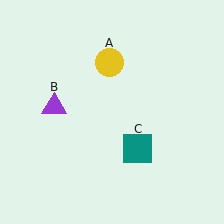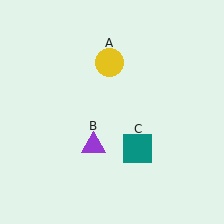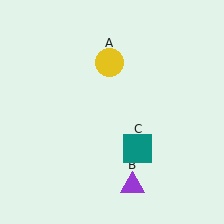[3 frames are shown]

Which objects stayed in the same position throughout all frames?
Yellow circle (object A) and teal square (object C) remained stationary.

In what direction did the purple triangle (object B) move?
The purple triangle (object B) moved down and to the right.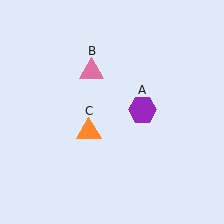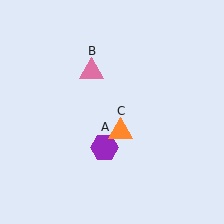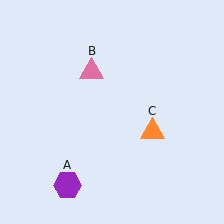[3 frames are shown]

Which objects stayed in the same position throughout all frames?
Pink triangle (object B) remained stationary.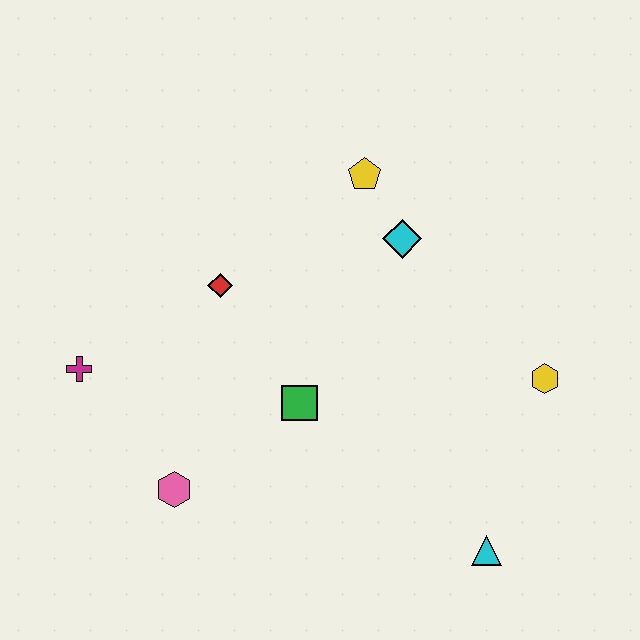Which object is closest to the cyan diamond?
The yellow pentagon is closest to the cyan diamond.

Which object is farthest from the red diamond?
The cyan triangle is farthest from the red diamond.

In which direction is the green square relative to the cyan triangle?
The green square is to the left of the cyan triangle.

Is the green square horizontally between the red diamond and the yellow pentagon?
Yes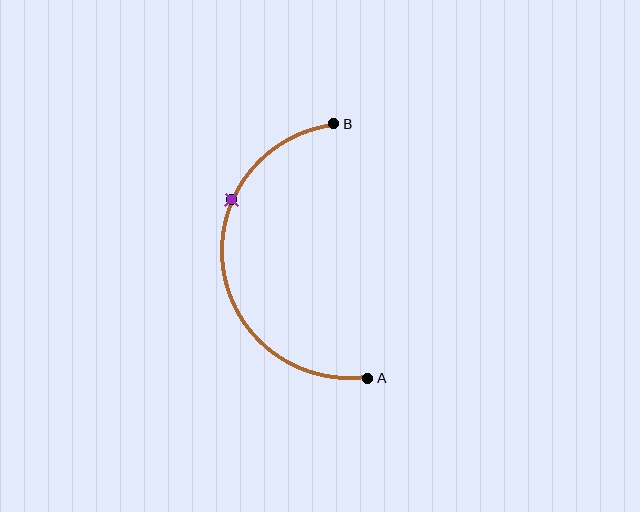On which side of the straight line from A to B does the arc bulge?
The arc bulges to the left of the straight line connecting A and B.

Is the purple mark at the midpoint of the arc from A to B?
No. The purple mark lies on the arc but is closer to endpoint B. The arc midpoint would be at the point on the curve equidistant along the arc from both A and B.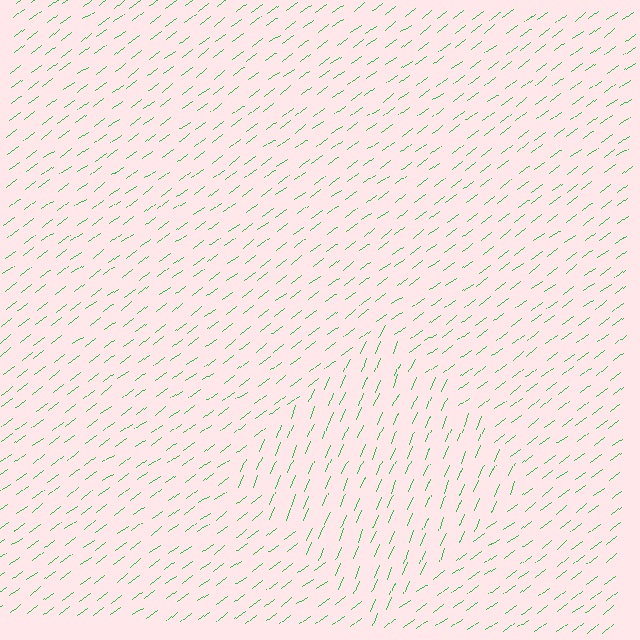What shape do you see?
I see a diamond.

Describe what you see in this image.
The image is filled with small green line segments. A diamond region in the image has lines oriented differently from the surrounding lines, creating a visible texture boundary.